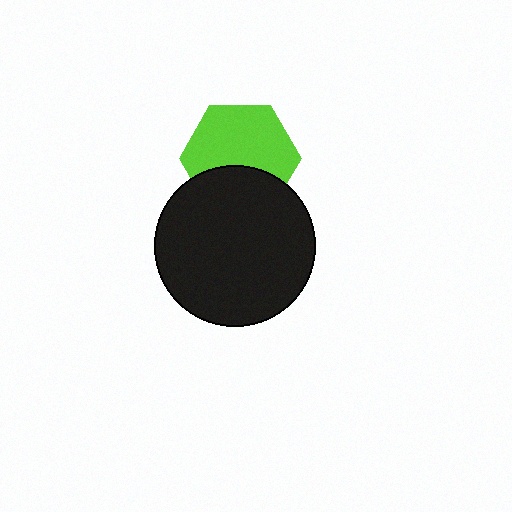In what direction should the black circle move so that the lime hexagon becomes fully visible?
The black circle should move down. That is the shortest direction to clear the overlap and leave the lime hexagon fully visible.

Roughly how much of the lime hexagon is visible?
About half of it is visible (roughly 65%).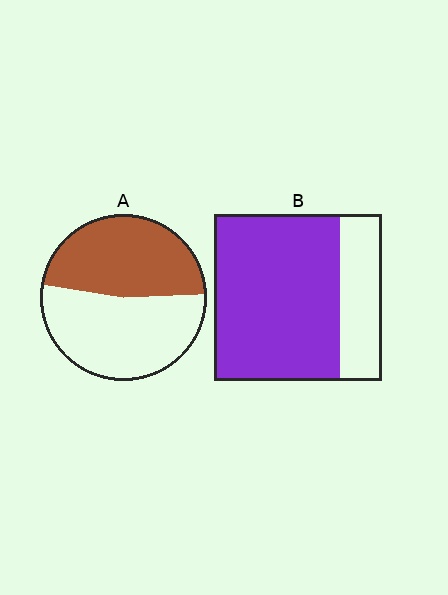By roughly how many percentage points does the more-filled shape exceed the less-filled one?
By roughly 30 percentage points (B over A).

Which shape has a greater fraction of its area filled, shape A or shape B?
Shape B.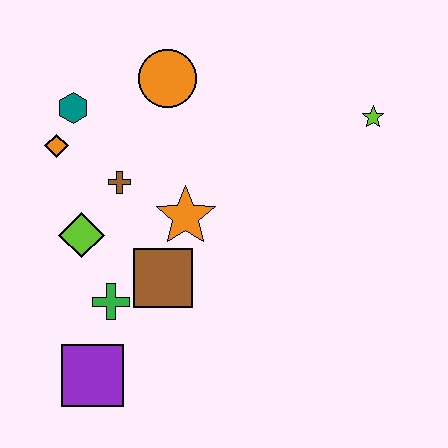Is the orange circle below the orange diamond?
No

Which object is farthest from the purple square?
The lime star is farthest from the purple square.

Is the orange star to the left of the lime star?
Yes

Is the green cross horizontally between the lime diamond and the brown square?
Yes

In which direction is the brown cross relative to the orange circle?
The brown cross is below the orange circle.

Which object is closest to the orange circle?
The teal hexagon is closest to the orange circle.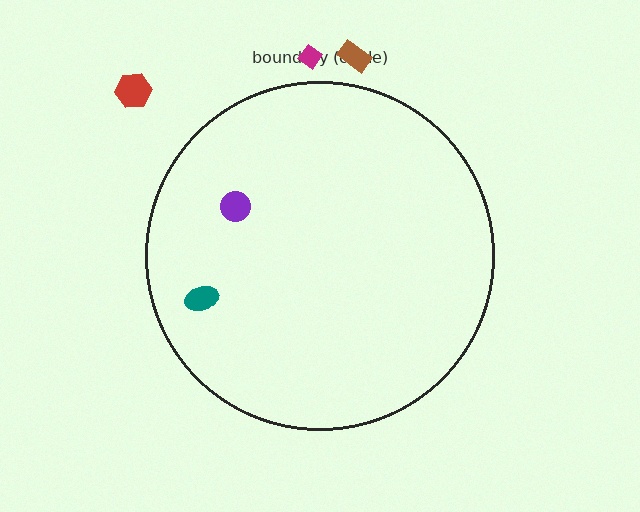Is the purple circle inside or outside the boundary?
Inside.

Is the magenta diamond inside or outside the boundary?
Outside.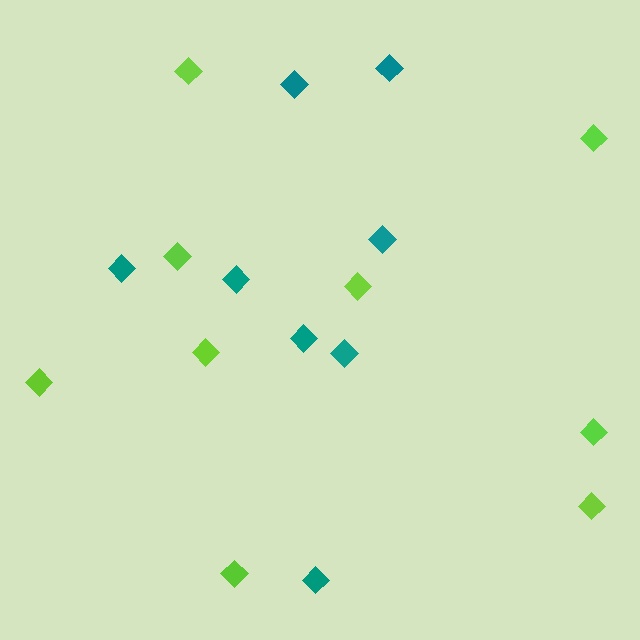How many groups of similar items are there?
There are 2 groups: one group of lime diamonds (9) and one group of teal diamonds (8).